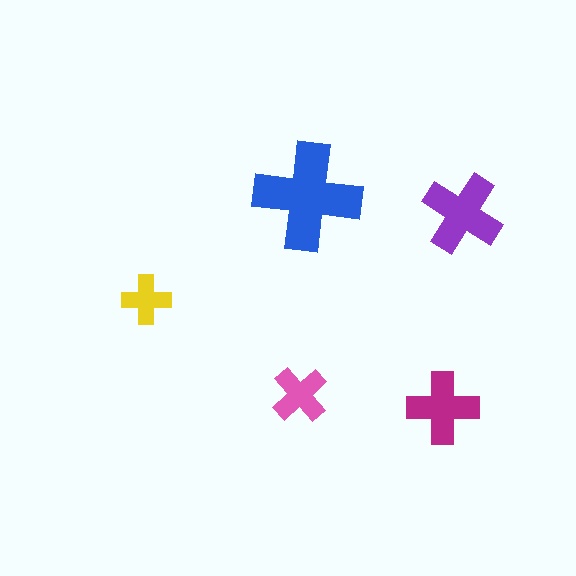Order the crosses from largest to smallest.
the blue one, the purple one, the magenta one, the pink one, the yellow one.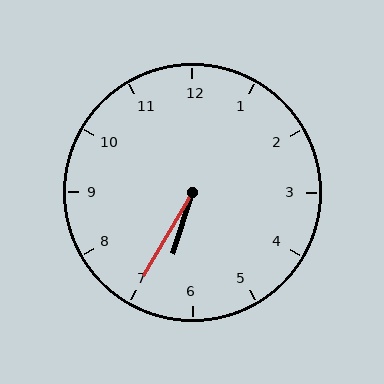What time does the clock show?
6:35.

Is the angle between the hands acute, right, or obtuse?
It is acute.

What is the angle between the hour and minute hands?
Approximately 12 degrees.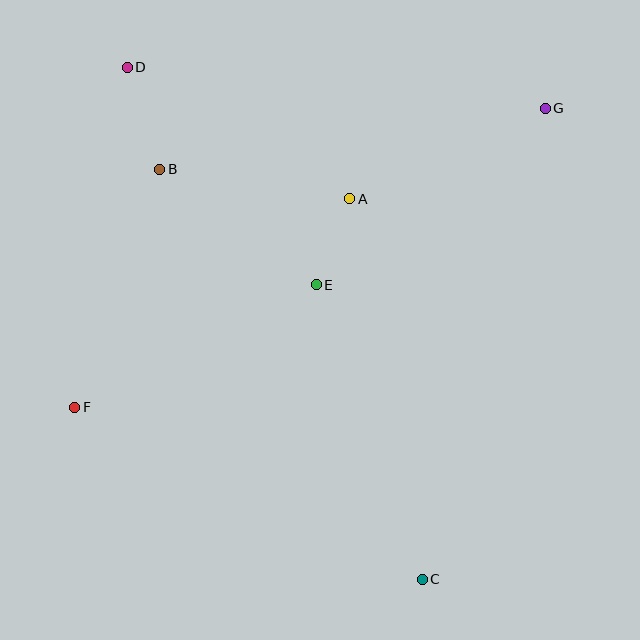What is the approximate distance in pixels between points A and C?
The distance between A and C is approximately 387 pixels.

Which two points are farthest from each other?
Points C and D are farthest from each other.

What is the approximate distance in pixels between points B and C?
The distance between B and C is approximately 487 pixels.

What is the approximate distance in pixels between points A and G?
The distance between A and G is approximately 216 pixels.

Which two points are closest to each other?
Points A and E are closest to each other.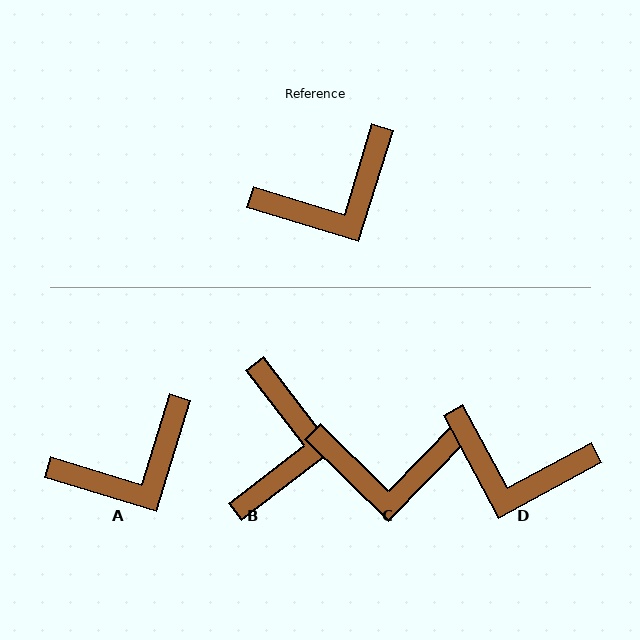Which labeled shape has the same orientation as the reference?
A.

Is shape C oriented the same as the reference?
No, it is off by about 27 degrees.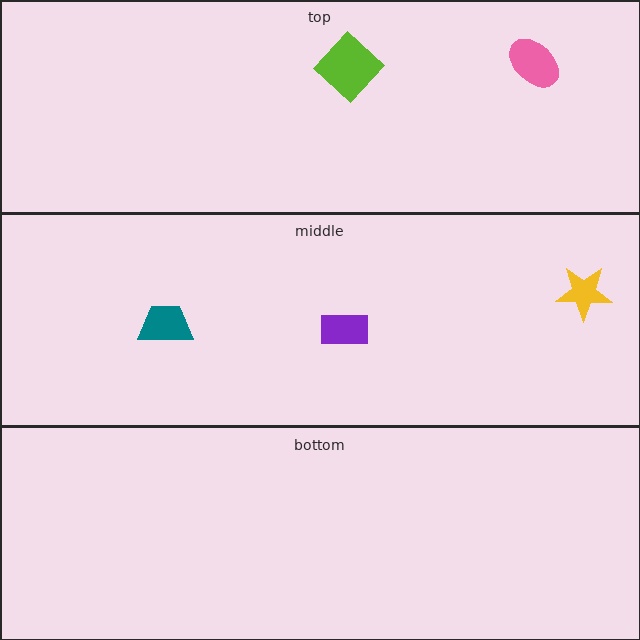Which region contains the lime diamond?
The top region.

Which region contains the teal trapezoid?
The middle region.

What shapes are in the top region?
The pink ellipse, the lime diamond.